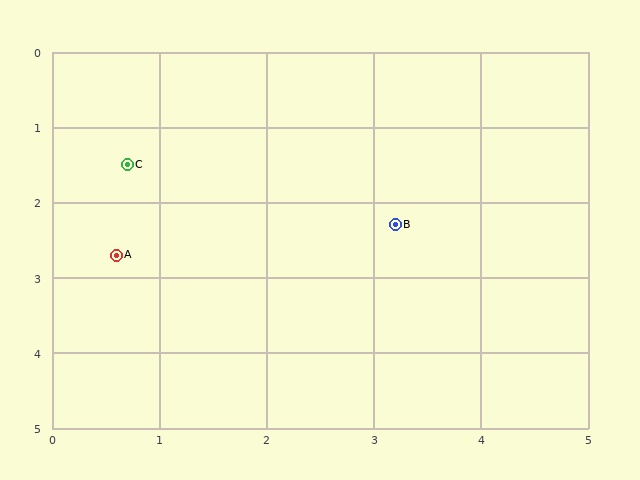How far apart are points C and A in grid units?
Points C and A are about 1.2 grid units apart.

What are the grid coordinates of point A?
Point A is at approximately (0.6, 2.7).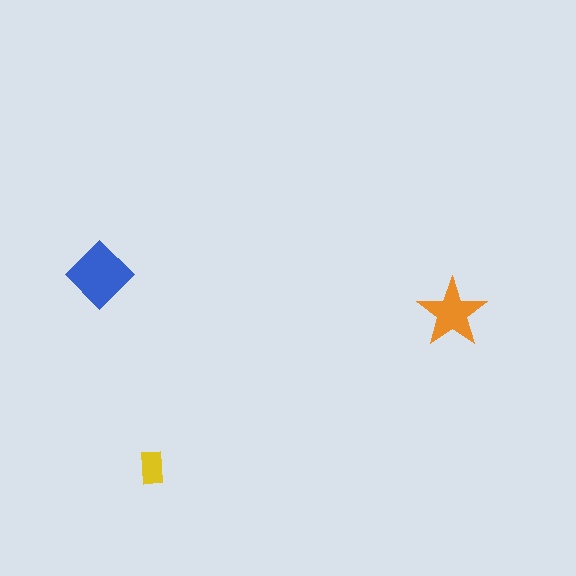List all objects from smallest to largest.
The yellow rectangle, the orange star, the blue diamond.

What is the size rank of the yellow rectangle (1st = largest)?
3rd.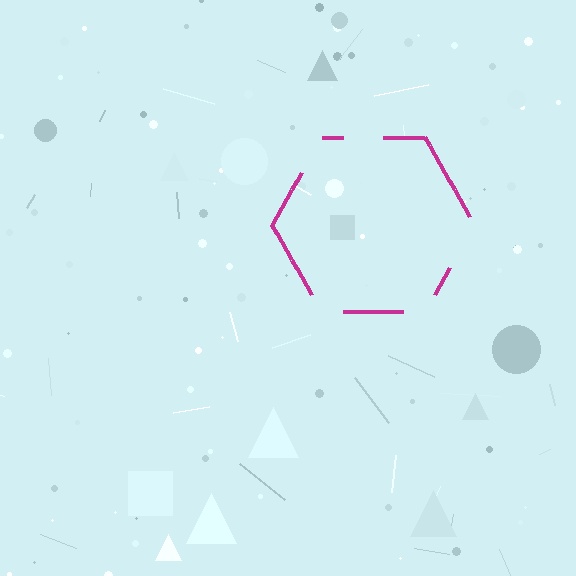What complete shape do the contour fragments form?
The contour fragments form a hexagon.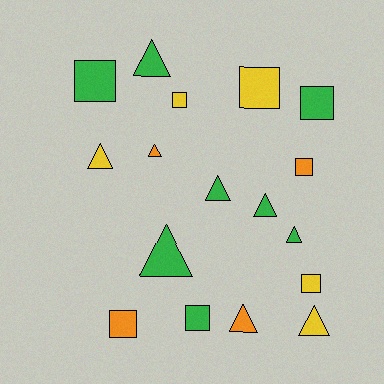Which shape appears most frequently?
Triangle, with 9 objects.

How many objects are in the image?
There are 17 objects.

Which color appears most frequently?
Green, with 8 objects.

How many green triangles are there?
There are 5 green triangles.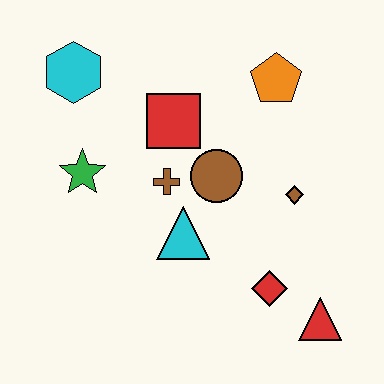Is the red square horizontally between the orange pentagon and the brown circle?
No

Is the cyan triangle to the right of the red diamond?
No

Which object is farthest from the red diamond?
The cyan hexagon is farthest from the red diamond.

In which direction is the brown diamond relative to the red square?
The brown diamond is to the right of the red square.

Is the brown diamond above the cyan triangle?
Yes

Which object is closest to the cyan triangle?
The brown cross is closest to the cyan triangle.